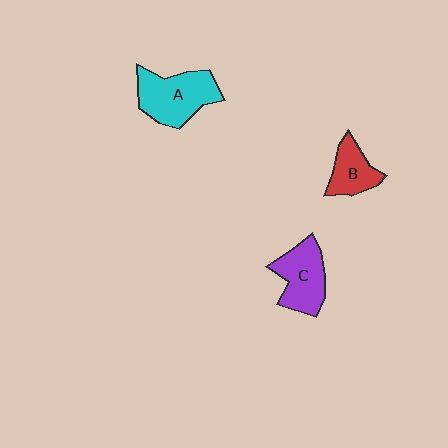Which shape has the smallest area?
Shape B (red).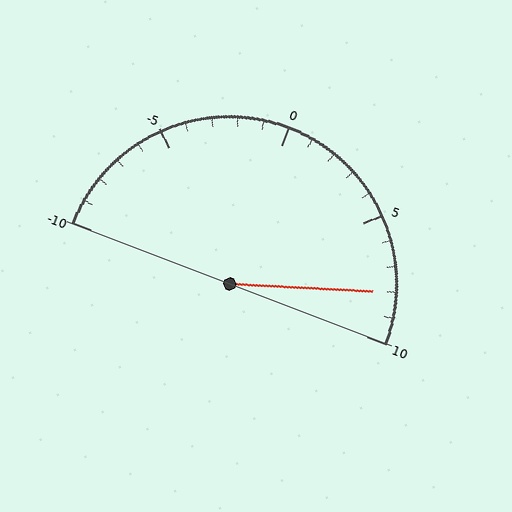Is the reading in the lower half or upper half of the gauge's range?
The reading is in the upper half of the range (-10 to 10).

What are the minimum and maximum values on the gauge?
The gauge ranges from -10 to 10.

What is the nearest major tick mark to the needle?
The nearest major tick mark is 10.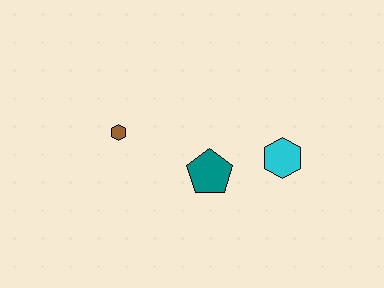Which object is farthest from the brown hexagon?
The cyan hexagon is farthest from the brown hexagon.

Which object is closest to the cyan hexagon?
The teal pentagon is closest to the cyan hexagon.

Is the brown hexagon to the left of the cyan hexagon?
Yes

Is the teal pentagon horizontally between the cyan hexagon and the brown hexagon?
Yes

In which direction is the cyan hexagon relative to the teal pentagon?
The cyan hexagon is to the right of the teal pentagon.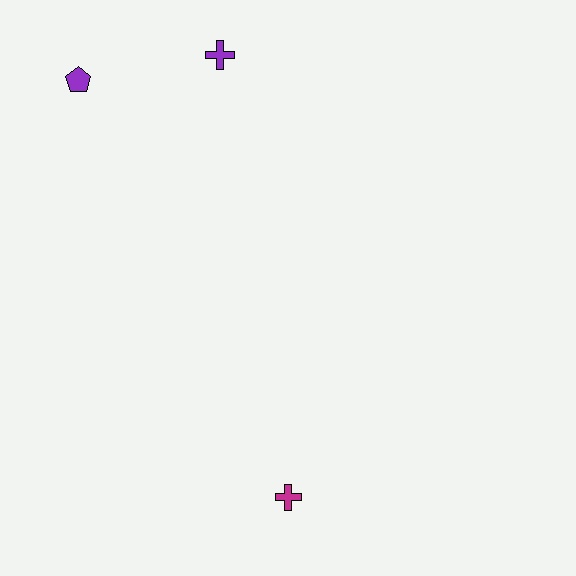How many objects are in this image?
There are 3 objects.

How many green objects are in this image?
There are no green objects.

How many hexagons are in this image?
There are no hexagons.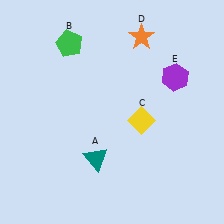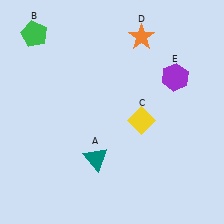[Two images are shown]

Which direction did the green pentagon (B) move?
The green pentagon (B) moved left.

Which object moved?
The green pentagon (B) moved left.